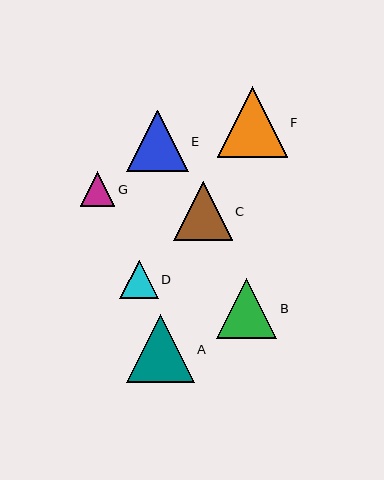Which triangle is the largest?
Triangle F is the largest with a size of approximately 70 pixels.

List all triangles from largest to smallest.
From largest to smallest: F, A, E, B, C, D, G.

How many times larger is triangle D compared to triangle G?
Triangle D is approximately 1.1 times the size of triangle G.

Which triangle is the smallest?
Triangle G is the smallest with a size of approximately 34 pixels.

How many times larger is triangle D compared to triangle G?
Triangle D is approximately 1.1 times the size of triangle G.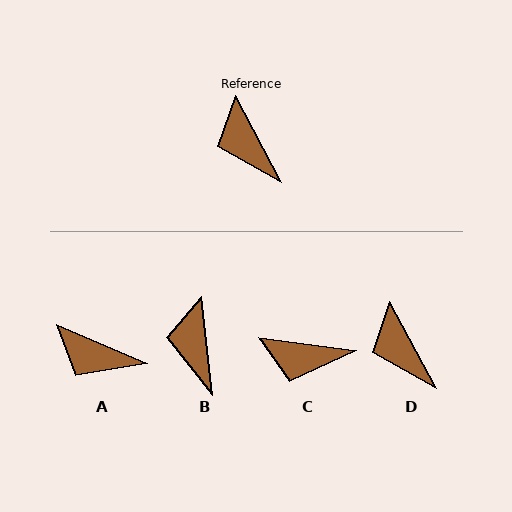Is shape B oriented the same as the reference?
No, it is off by about 21 degrees.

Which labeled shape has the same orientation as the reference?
D.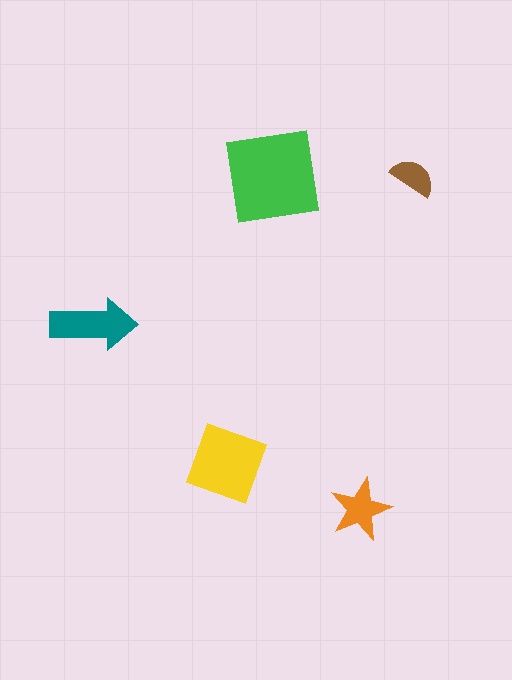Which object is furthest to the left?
The teal arrow is leftmost.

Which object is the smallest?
The brown semicircle.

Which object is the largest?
The green square.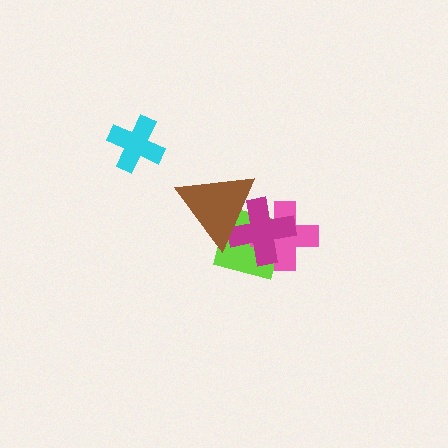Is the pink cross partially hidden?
Yes, it is partially covered by another shape.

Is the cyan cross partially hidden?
No, no other shape covers it.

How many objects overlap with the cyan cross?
0 objects overlap with the cyan cross.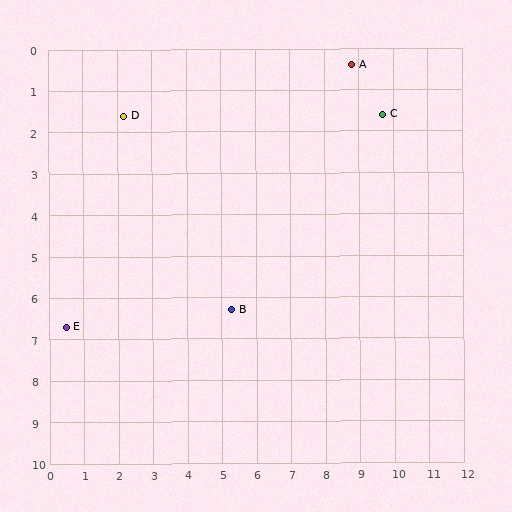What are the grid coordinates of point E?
Point E is at approximately (0.5, 6.7).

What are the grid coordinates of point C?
Point C is at approximately (9.7, 1.6).